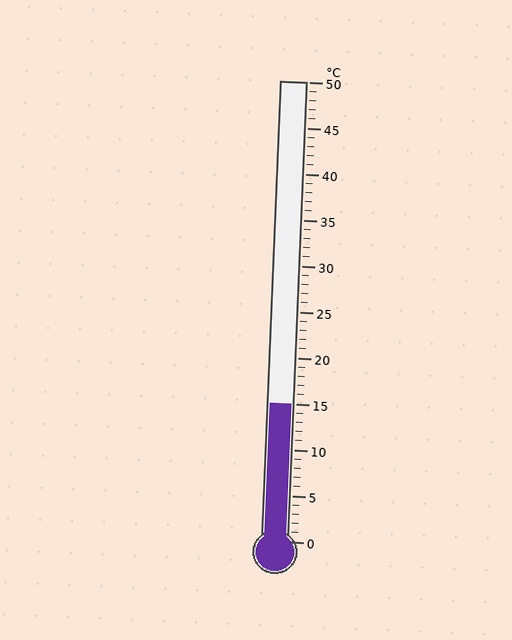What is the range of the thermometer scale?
The thermometer scale ranges from 0°C to 50°C.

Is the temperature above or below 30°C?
The temperature is below 30°C.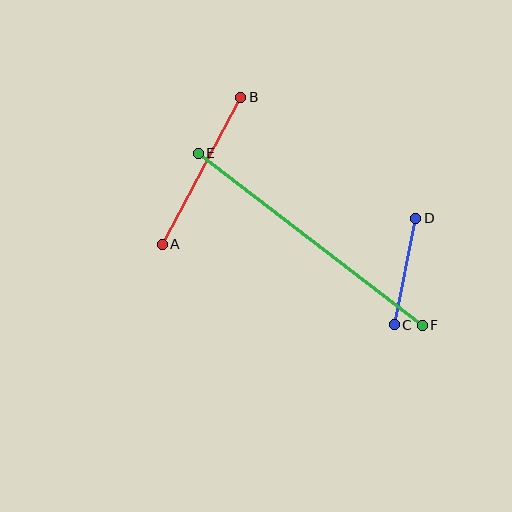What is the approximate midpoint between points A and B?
The midpoint is at approximately (201, 171) pixels.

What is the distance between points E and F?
The distance is approximately 282 pixels.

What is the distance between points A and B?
The distance is approximately 167 pixels.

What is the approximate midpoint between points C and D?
The midpoint is at approximately (405, 272) pixels.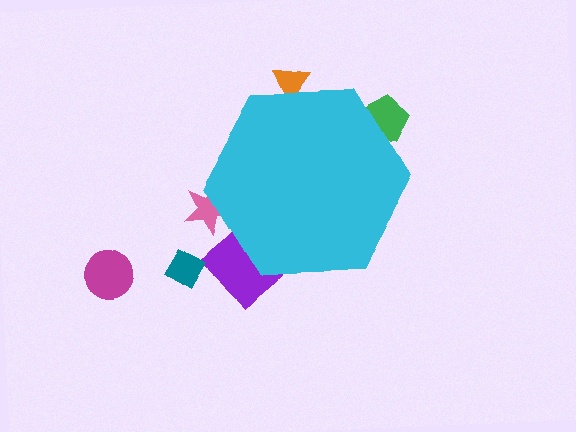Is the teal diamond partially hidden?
No, the teal diamond is fully visible.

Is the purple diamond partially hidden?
Yes, the purple diamond is partially hidden behind the cyan hexagon.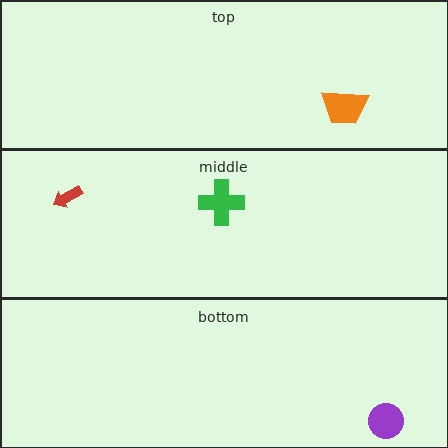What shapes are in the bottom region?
The purple circle.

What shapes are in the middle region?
The green cross, the red arrow.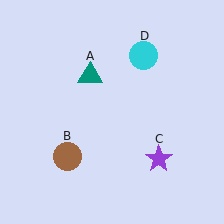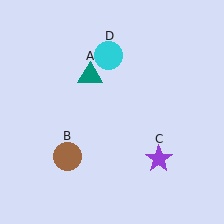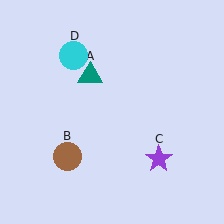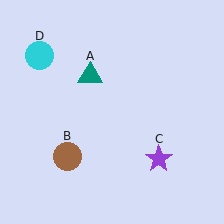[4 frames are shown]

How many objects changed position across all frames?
1 object changed position: cyan circle (object D).